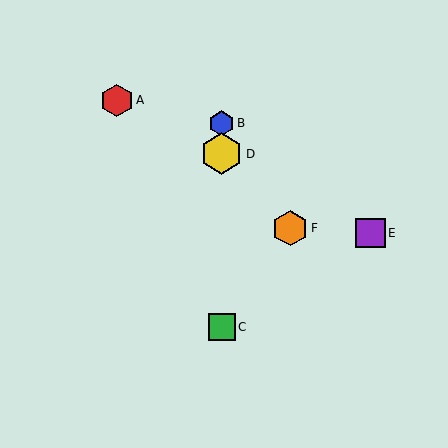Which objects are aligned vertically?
Objects B, C, D are aligned vertically.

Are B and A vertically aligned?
No, B is at x≈222 and A is at x≈117.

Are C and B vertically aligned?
Yes, both are at x≈222.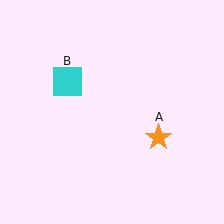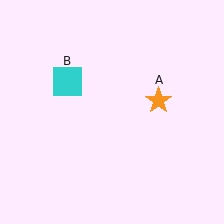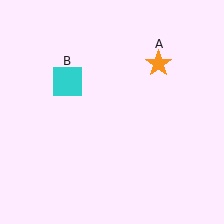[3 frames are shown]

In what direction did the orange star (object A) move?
The orange star (object A) moved up.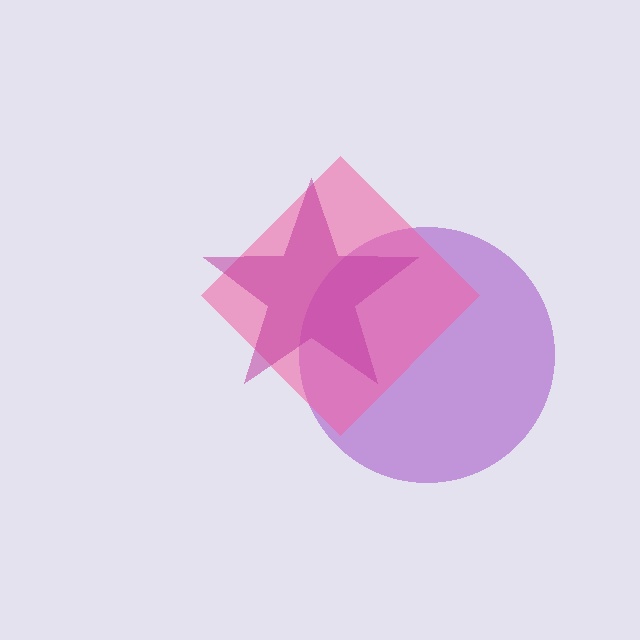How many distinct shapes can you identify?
There are 3 distinct shapes: a purple circle, a pink diamond, a magenta star.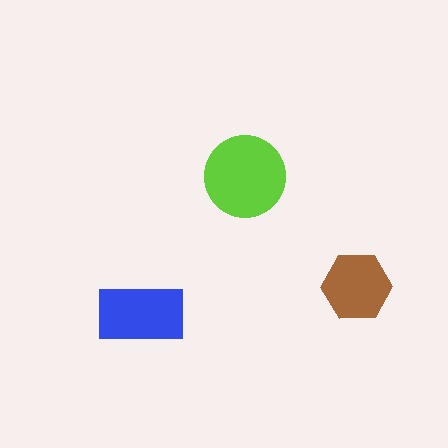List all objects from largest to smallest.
The lime circle, the blue rectangle, the brown hexagon.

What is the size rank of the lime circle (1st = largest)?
1st.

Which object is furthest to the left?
The blue rectangle is leftmost.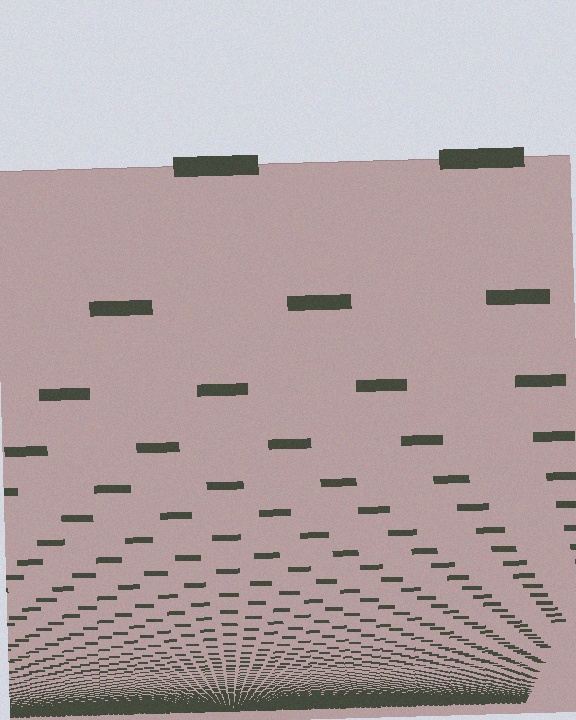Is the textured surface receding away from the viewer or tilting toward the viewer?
The surface appears to tilt toward the viewer. Texture elements get larger and sparser toward the top.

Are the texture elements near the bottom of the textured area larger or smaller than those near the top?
Smaller. The gradient is inverted — elements near the bottom are smaller and denser.